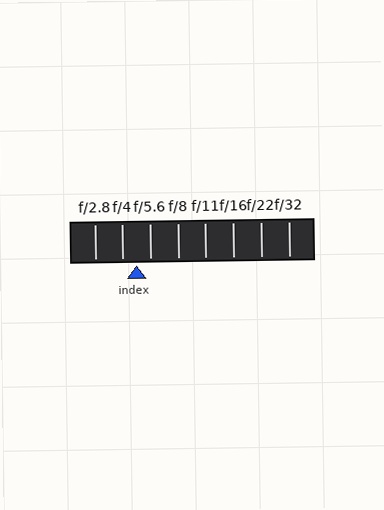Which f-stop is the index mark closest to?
The index mark is closest to f/4.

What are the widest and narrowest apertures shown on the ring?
The widest aperture shown is f/2.8 and the narrowest is f/32.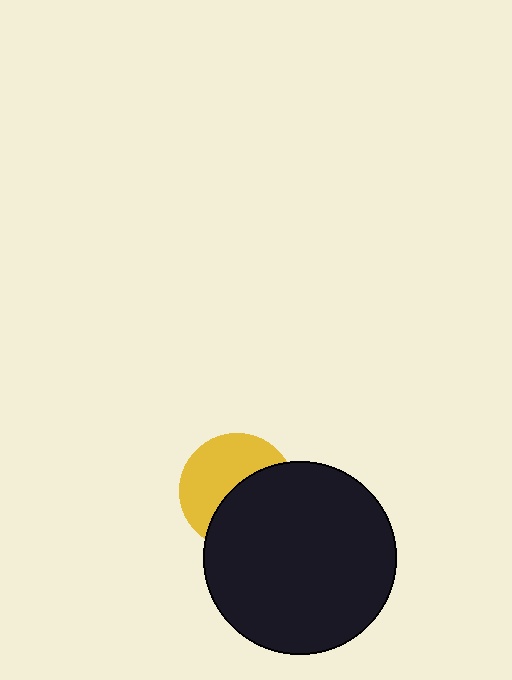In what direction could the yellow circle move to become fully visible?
The yellow circle could move toward the upper-left. That would shift it out from behind the black circle entirely.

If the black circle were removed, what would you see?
You would see the complete yellow circle.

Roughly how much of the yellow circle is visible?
About half of it is visible (roughly 51%).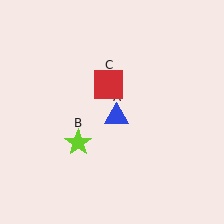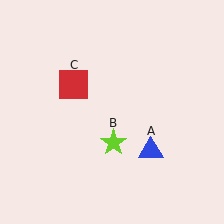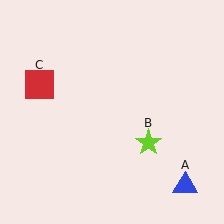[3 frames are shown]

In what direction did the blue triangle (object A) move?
The blue triangle (object A) moved down and to the right.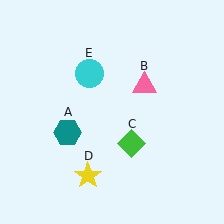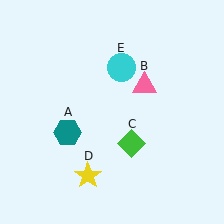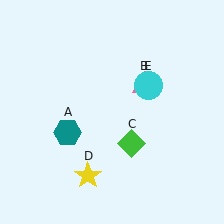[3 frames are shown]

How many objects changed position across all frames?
1 object changed position: cyan circle (object E).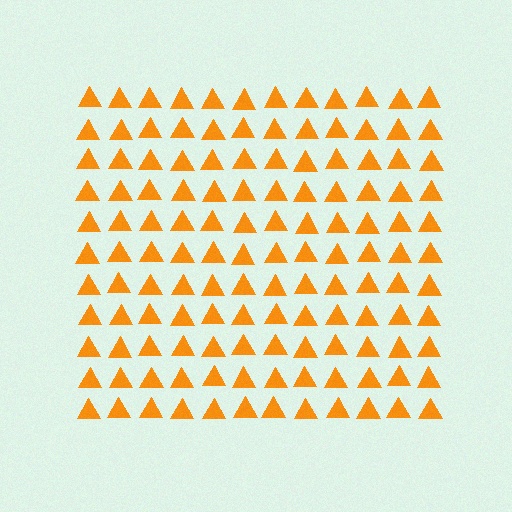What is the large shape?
The large shape is a square.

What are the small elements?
The small elements are triangles.